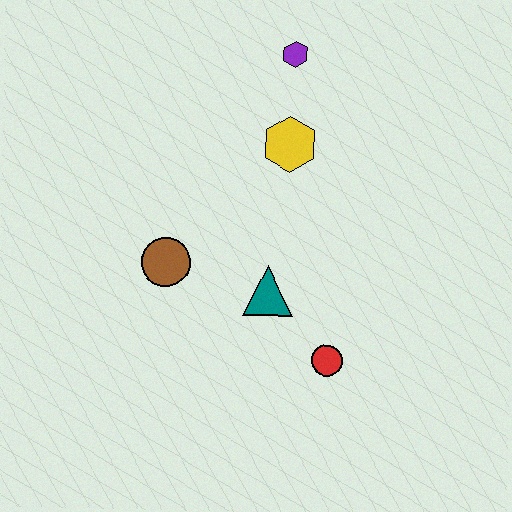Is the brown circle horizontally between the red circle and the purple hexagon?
No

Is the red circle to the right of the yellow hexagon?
Yes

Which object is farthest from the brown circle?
The purple hexagon is farthest from the brown circle.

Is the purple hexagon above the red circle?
Yes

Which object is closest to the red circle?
The teal triangle is closest to the red circle.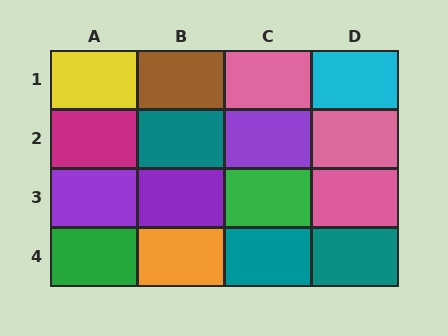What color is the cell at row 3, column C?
Green.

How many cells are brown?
1 cell is brown.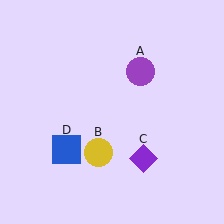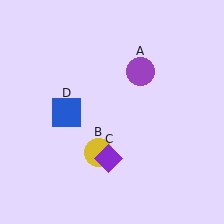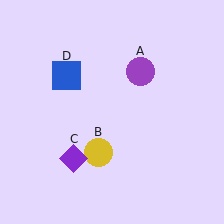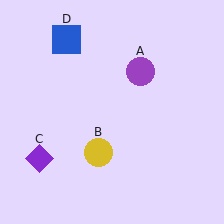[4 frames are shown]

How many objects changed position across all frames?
2 objects changed position: purple diamond (object C), blue square (object D).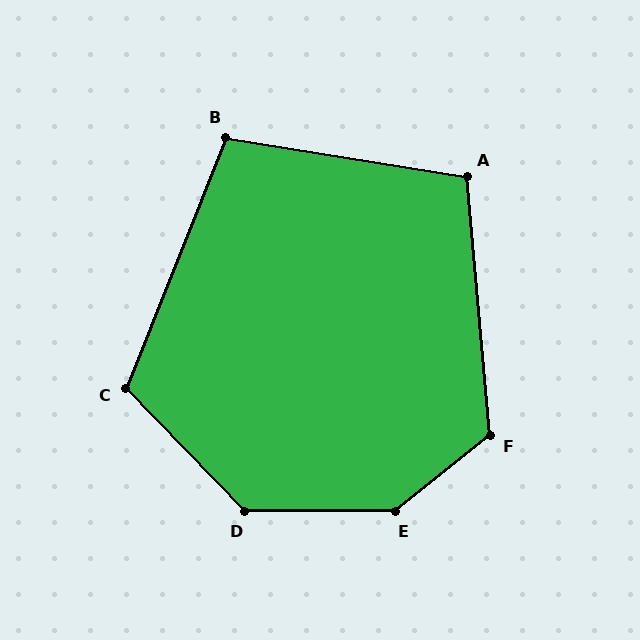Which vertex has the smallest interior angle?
B, at approximately 102 degrees.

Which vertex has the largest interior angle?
E, at approximately 141 degrees.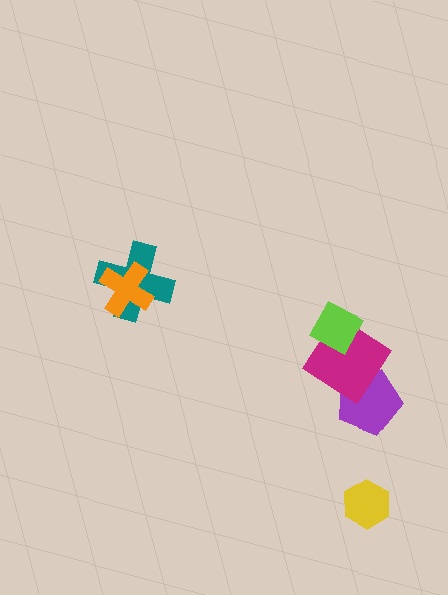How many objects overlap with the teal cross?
1 object overlaps with the teal cross.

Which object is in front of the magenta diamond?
The lime diamond is in front of the magenta diamond.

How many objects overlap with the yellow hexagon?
0 objects overlap with the yellow hexagon.